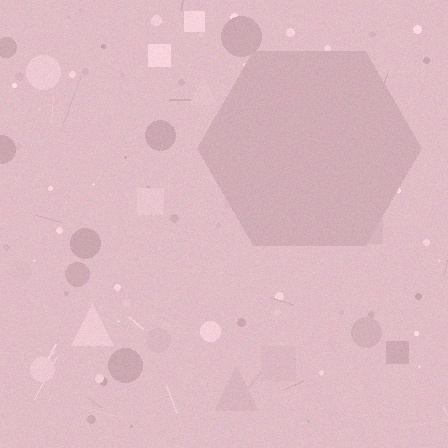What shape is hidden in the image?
A hexagon is hidden in the image.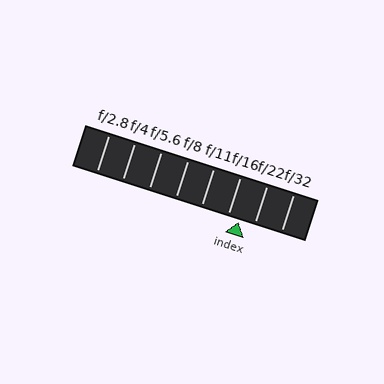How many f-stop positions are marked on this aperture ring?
There are 8 f-stop positions marked.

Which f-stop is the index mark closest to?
The index mark is closest to f/16.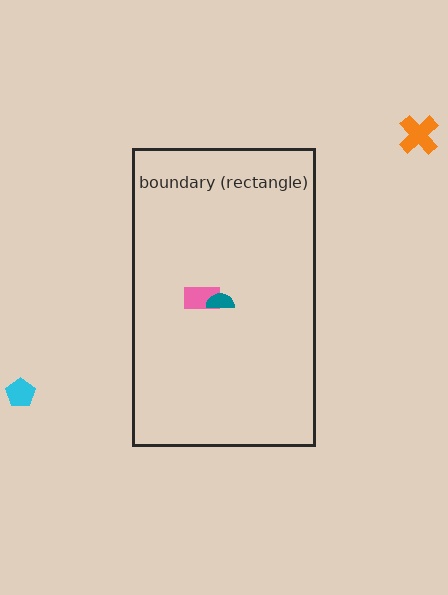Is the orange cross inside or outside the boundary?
Outside.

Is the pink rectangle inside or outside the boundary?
Inside.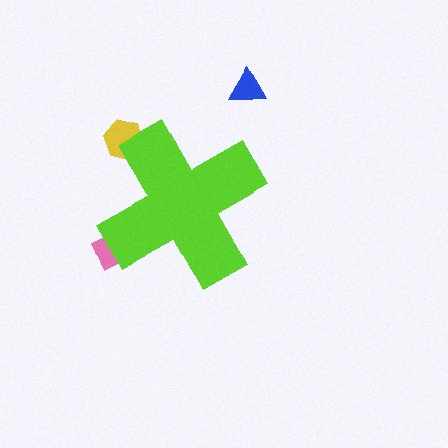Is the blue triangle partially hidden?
No, the blue triangle is fully visible.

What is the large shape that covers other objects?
A lime cross.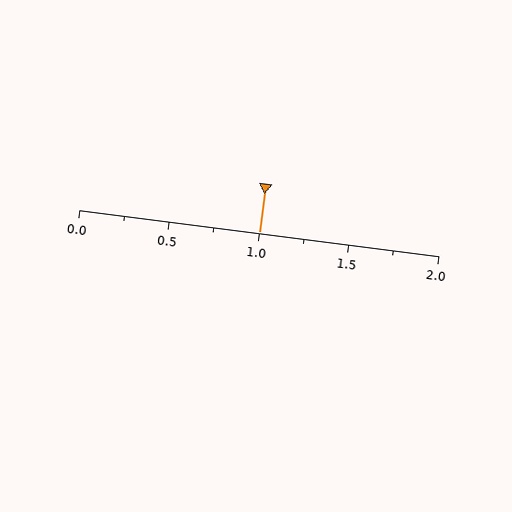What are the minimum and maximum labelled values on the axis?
The axis runs from 0.0 to 2.0.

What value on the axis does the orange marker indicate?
The marker indicates approximately 1.